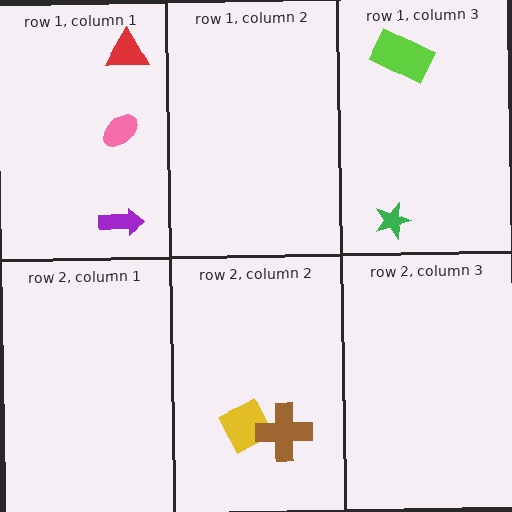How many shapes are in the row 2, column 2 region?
2.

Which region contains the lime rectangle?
The row 1, column 3 region.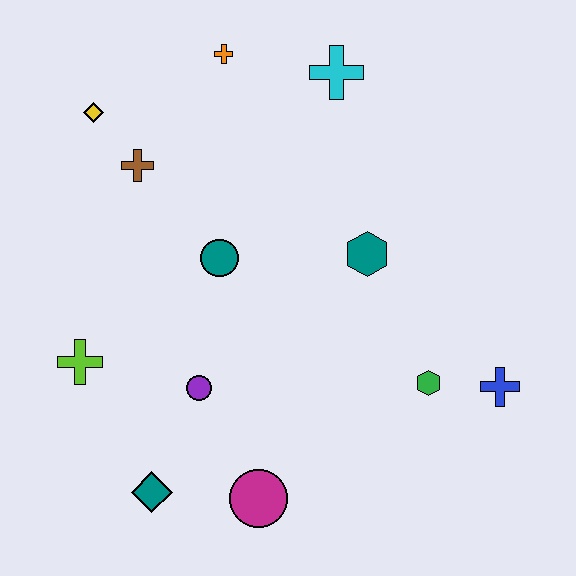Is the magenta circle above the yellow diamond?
No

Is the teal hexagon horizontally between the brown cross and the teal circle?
No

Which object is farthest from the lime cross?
The blue cross is farthest from the lime cross.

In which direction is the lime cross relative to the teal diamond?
The lime cross is above the teal diamond.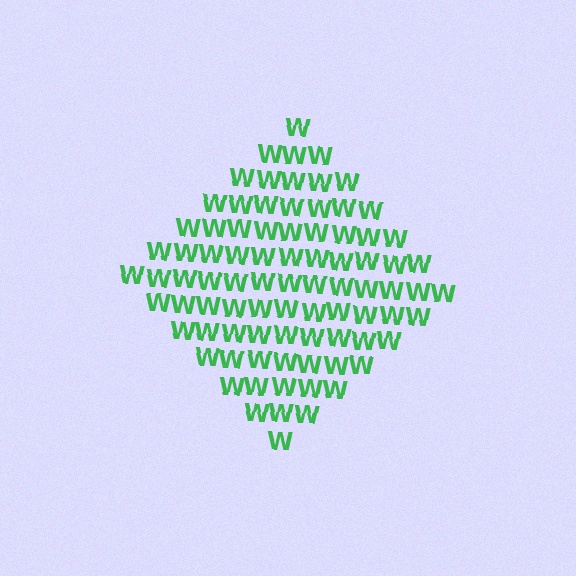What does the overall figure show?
The overall figure shows a diamond.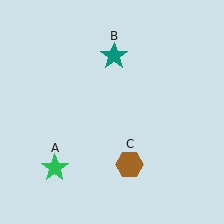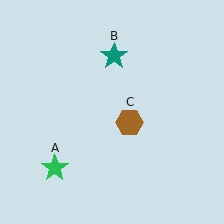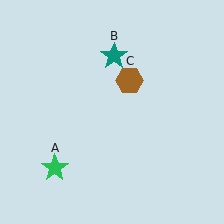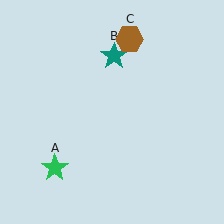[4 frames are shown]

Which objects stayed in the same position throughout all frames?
Green star (object A) and teal star (object B) remained stationary.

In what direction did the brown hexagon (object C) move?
The brown hexagon (object C) moved up.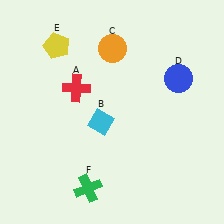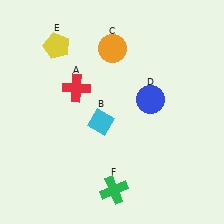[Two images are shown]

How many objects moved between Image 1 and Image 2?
2 objects moved between the two images.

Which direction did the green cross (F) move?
The green cross (F) moved right.